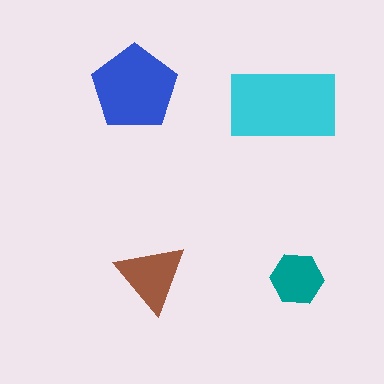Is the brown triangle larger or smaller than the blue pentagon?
Smaller.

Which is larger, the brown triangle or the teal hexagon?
The brown triangle.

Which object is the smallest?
The teal hexagon.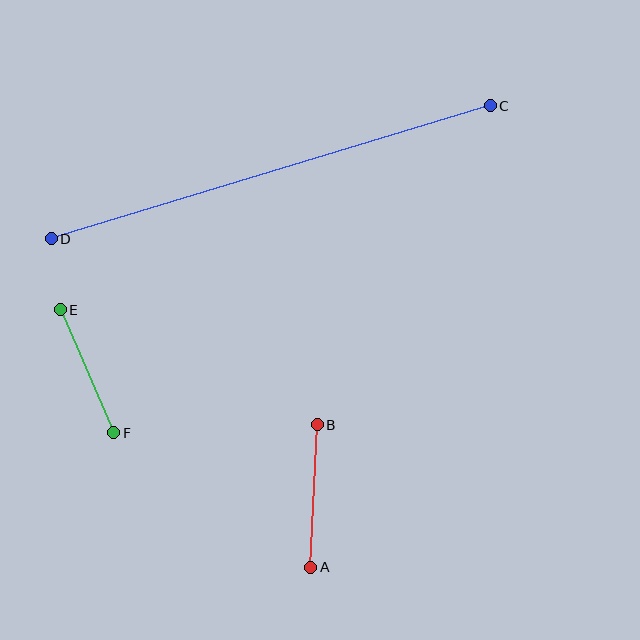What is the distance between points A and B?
The distance is approximately 143 pixels.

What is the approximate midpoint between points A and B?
The midpoint is at approximately (314, 496) pixels.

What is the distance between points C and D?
The distance is approximately 459 pixels.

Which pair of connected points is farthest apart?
Points C and D are farthest apart.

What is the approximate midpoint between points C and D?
The midpoint is at approximately (271, 172) pixels.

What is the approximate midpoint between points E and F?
The midpoint is at approximately (87, 371) pixels.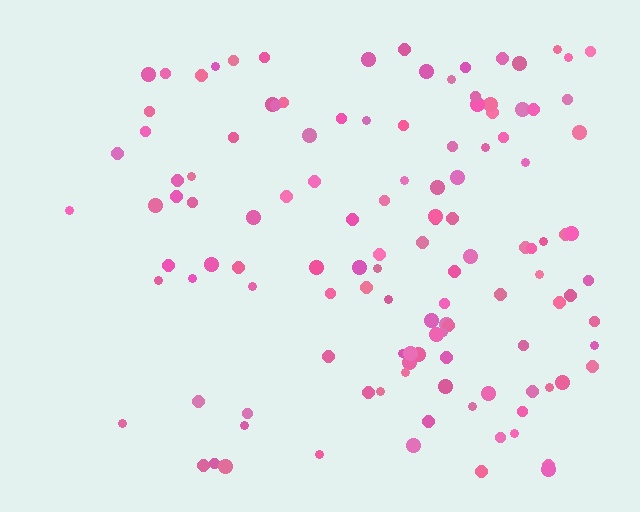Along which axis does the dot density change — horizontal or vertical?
Horizontal.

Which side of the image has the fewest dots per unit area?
The left.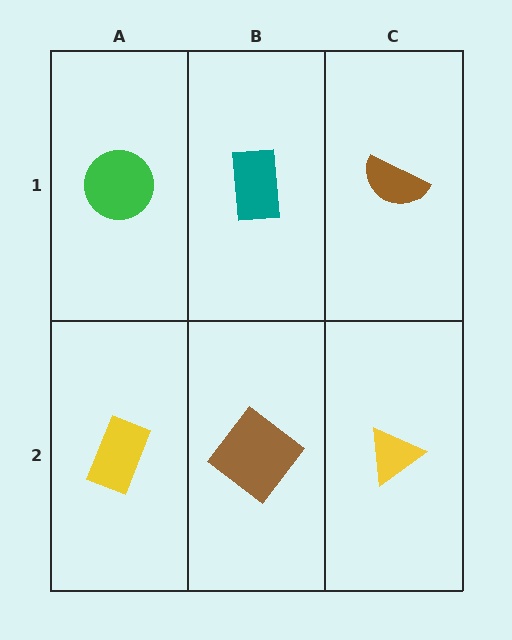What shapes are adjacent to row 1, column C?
A yellow triangle (row 2, column C), a teal rectangle (row 1, column B).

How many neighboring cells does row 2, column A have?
2.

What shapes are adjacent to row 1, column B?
A brown diamond (row 2, column B), a green circle (row 1, column A), a brown semicircle (row 1, column C).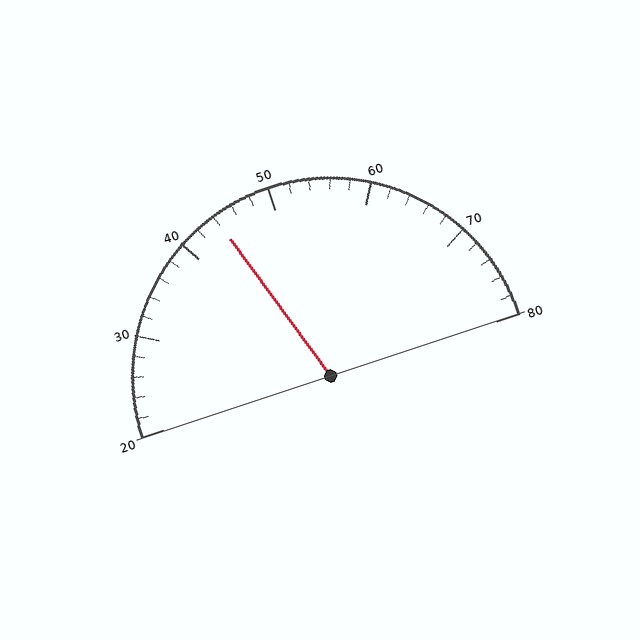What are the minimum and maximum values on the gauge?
The gauge ranges from 20 to 80.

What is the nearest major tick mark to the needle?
The nearest major tick mark is 40.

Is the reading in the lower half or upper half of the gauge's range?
The reading is in the lower half of the range (20 to 80).